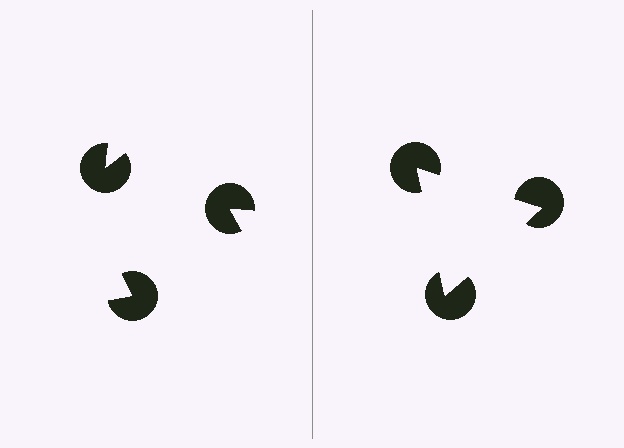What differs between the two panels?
The pac-man discs are positioned identically on both sides; only the wedge orientations differ. On the right they align to a triangle; on the left they are misaligned.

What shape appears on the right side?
An illusory triangle.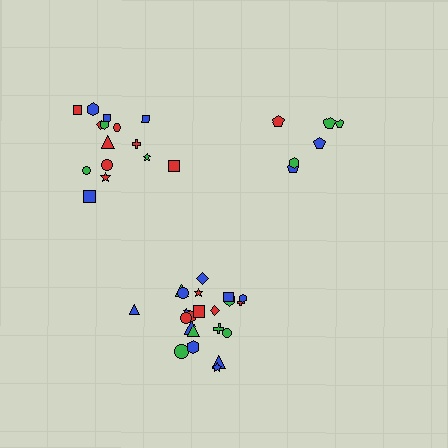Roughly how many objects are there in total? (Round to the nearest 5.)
Roughly 45 objects in total.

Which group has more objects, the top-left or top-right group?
The top-left group.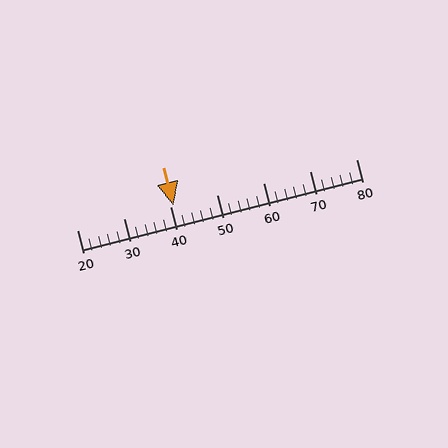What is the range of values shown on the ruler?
The ruler shows values from 20 to 80.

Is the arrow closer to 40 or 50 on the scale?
The arrow is closer to 40.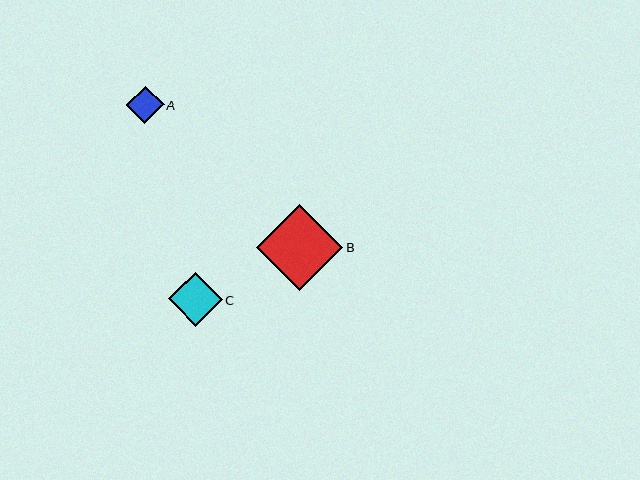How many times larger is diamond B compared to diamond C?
Diamond B is approximately 1.6 times the size of diamond C.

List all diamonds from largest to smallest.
From largest to smallest: B, C, A.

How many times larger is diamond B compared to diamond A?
Diamond B is approximately 2.3 times the size of diamond A.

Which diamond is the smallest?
Diamond A is the smallest with a size of approximately 37 pixels.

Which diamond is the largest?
Diamond B is the largest with a size of approximately 86 pixels.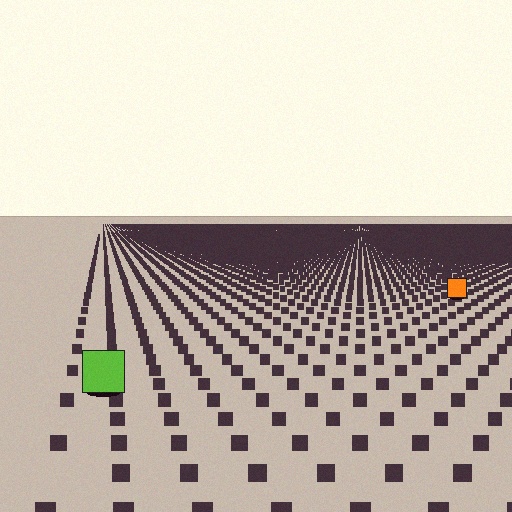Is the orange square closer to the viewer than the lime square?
No. The lime square is closer — you can tell from the texture gradient: the ground texture is coarser near it.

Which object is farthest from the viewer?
The orange square is farthest from the viewer. It appears smaller and the ground texture around it is denser.